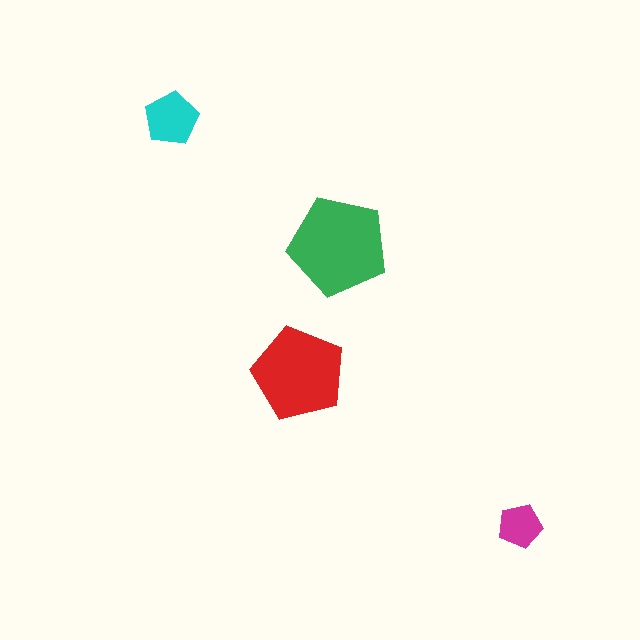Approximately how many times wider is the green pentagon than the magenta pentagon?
About 2.5 times wider.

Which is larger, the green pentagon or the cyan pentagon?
The green one.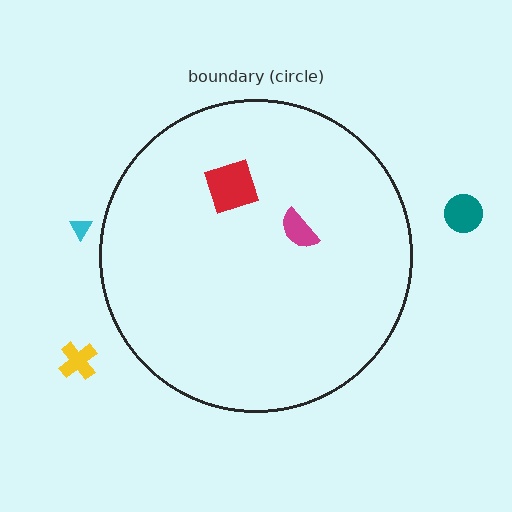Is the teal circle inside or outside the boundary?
Outside.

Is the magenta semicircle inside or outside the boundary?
Inside.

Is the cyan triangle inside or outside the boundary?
Outside.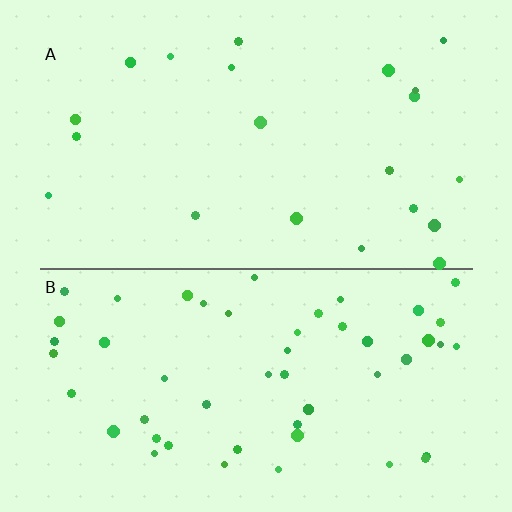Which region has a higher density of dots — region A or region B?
B (the bottom).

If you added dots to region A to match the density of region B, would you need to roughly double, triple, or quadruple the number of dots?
Approximately double.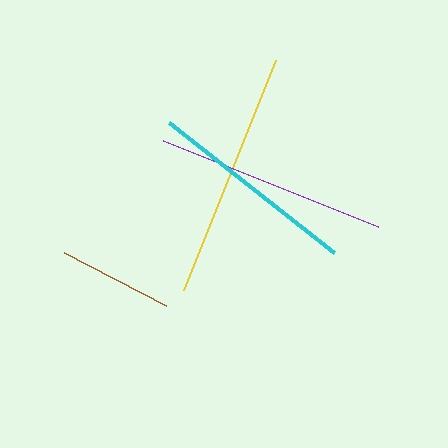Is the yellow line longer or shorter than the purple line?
The yellow line is longer than the purple line.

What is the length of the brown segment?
The brown segment is approximately 115 pixels long.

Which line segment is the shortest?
The brown line is the shortest at approximately 115 pixels.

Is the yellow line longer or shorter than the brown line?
The yellow line is longer than the brown line.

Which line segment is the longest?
The yellow line is the longest at approximately 248 pixels.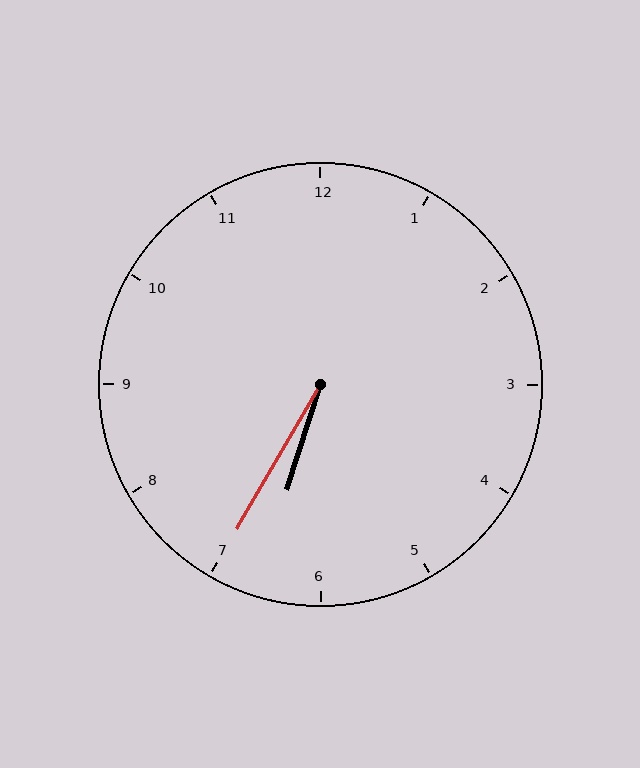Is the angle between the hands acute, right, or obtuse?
It is acute.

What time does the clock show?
6:35.